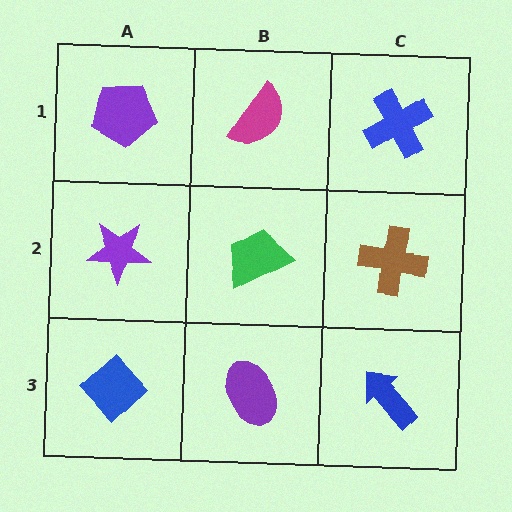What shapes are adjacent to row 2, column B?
A magenta semicircle (row 1, column B), a purple ellipse (row 3, column B), a purple star (row 2, column A), a brown cross (row 2, column C).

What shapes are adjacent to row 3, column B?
A green trapezoid (row 2, column B), a blue diamond (row 3, column A), a blue arrow (row 3, column C).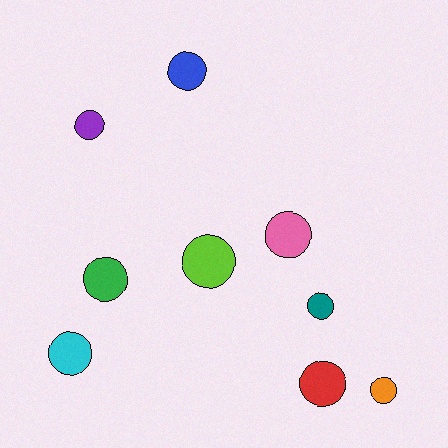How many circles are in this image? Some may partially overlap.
There are 9 circles.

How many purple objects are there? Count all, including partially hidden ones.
There is 1 purple object.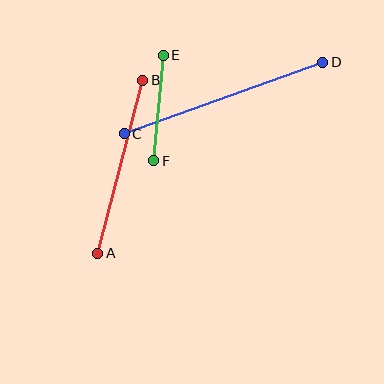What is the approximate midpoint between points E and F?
The midpoint is at approximately (158, 108) pixels.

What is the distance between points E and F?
The distance is approximately 106 pixels.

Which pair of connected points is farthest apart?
Points C and D are farthest apart.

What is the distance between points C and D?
The distance is approximately 211 pixels.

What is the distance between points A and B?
The distance is approximately 178 pixels.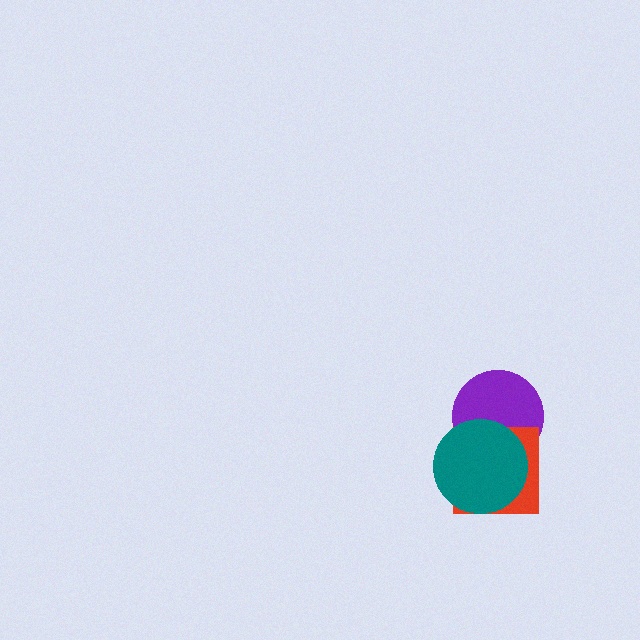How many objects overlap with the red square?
2 objects overlap with the red square.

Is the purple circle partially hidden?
Yes, it is partially covered by another shape.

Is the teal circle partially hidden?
No, no other shape covers it.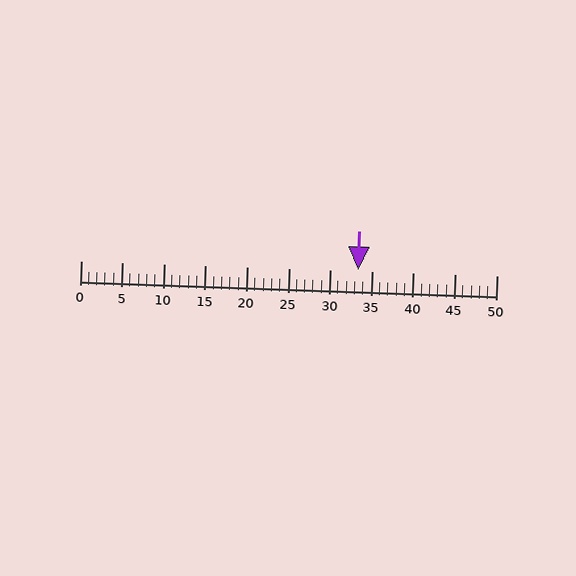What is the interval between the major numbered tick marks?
The major tick marks are spaced 5 units apart.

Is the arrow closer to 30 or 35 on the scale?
The arrow is closer to 35.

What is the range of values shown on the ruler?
The ruler shows values from 0 to 50.